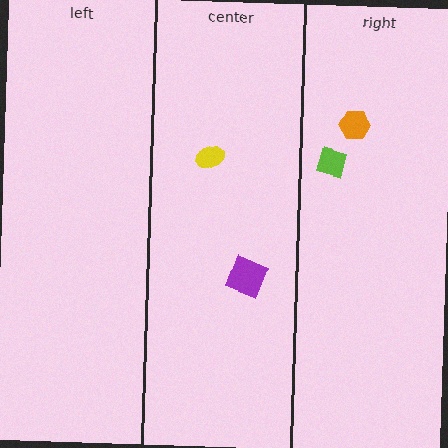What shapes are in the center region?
The purple square, the yellow ellipse.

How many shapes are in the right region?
2.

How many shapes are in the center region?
2.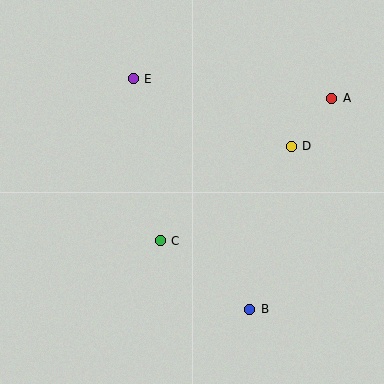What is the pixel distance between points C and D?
The distance between C and D is 162 pixels.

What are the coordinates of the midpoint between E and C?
The midpoint between E and C is at (147, 160).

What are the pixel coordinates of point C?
Point C is at (160, 241).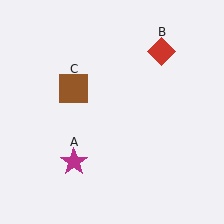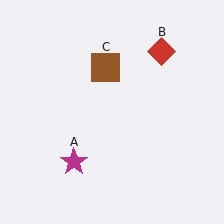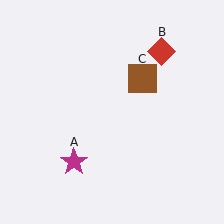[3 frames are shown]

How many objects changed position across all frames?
1 object changed position: brown square (object C).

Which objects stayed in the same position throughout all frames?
Magenta star (object A) and red diamond (object B) remained stationary.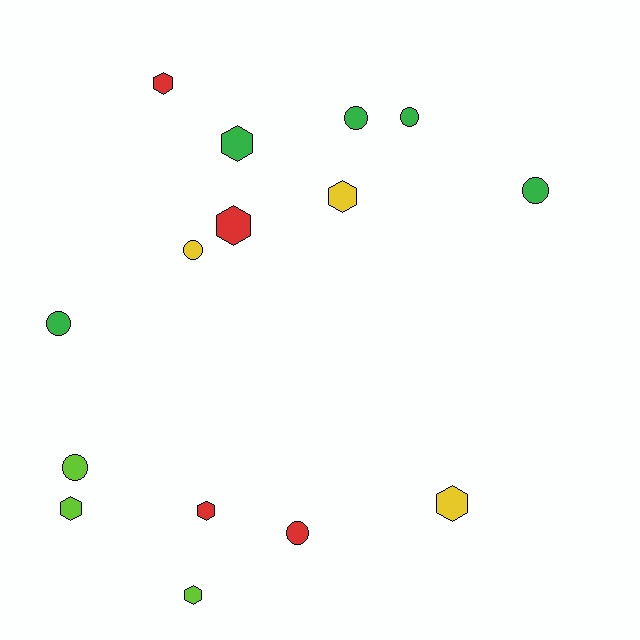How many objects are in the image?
There are 15 objects.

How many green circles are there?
There are 4 green circles.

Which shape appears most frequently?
Hexagon, with 8 objects.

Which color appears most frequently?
Green, with 5 objects.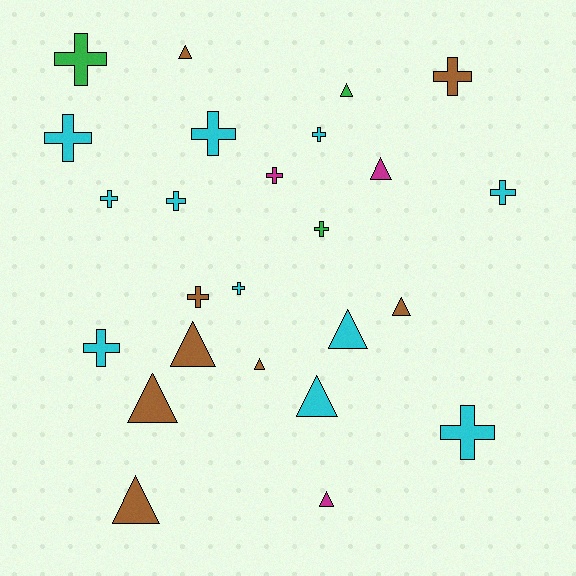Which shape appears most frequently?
Cross, with 14 objects.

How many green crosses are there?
There are 2 green crosses.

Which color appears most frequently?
Cyan, with 11 objects.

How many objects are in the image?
There are 25 objects.